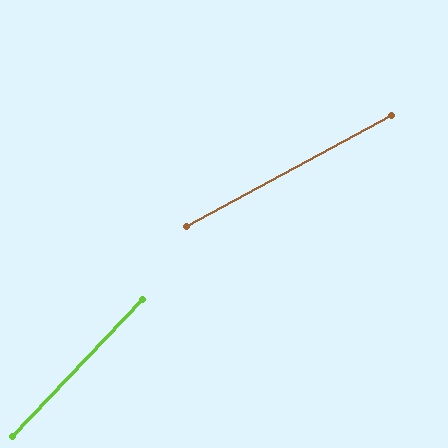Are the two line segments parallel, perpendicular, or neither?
Neither parallel nor perpendicular — they differ by about 18°.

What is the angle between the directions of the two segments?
Approximately 18 degrees.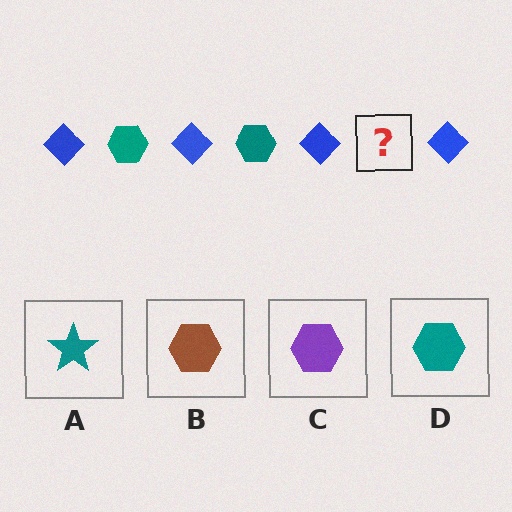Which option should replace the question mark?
Option D.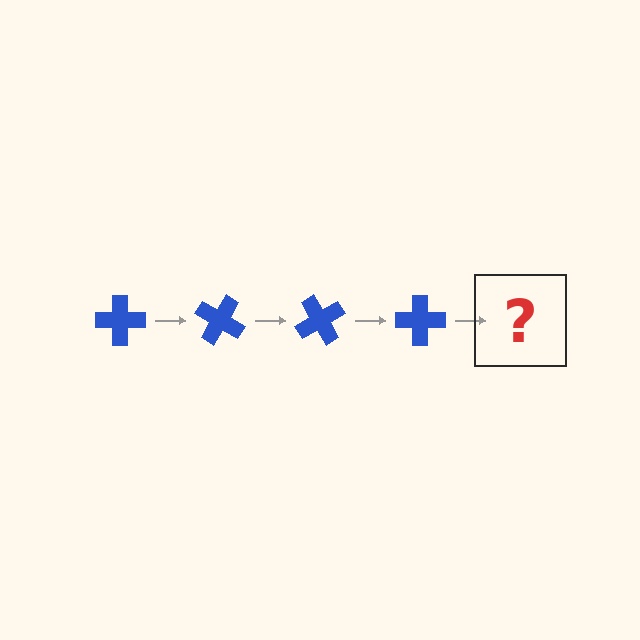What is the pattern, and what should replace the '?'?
The pattern is that the cross rotates 30 degrees each step. The '?' should be a blue cross rotated 120 degrees.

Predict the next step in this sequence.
The next step is a blue cross rotated 120 degrees.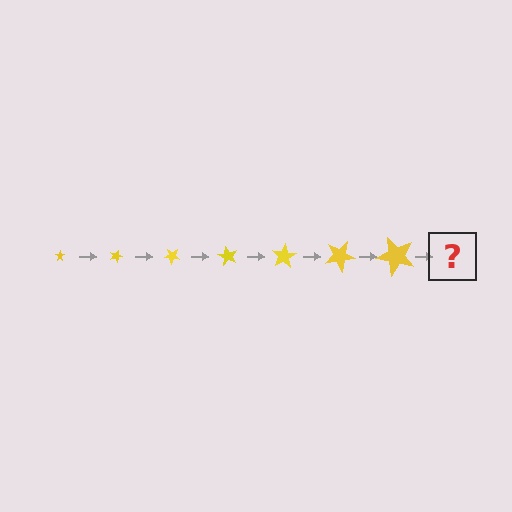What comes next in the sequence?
The next element should be a star, larger than the previous one and rotated 140 degrees from the start.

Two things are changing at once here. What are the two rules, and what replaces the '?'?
The two rules are that the star grows larger each step and it rotates 20 degrees each step. The '?' should be a star, larger than the previous one and rotated 140 degrees from the start.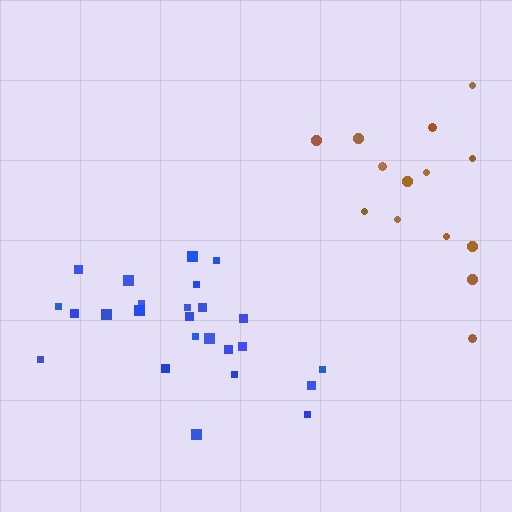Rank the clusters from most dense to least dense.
blue, brown.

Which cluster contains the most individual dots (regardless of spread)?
Blue (25).